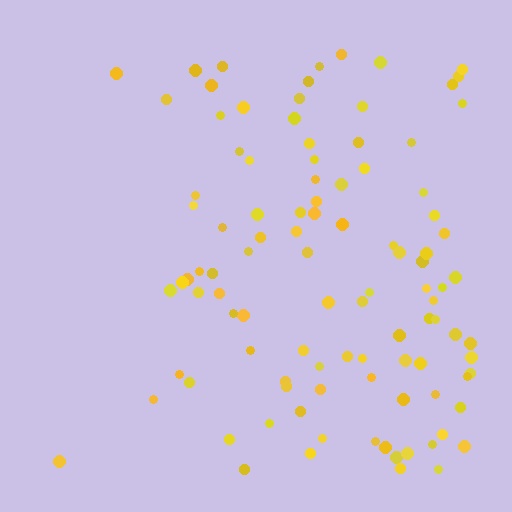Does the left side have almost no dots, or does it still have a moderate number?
Still a moderate number, just noticeably fewer than the right.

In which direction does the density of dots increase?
From left to right, with the right side densest.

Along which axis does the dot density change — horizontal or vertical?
Horizontal.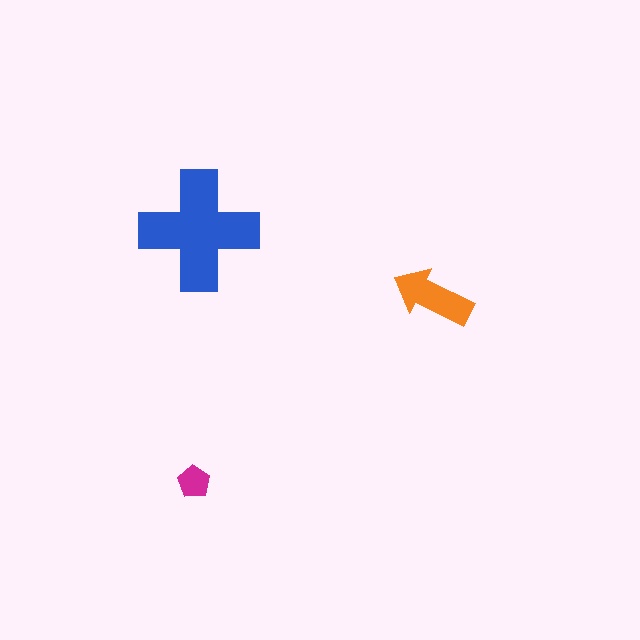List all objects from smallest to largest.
The magenta pentagon, the orange arrow, the blue cross.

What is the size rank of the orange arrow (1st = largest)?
2nd.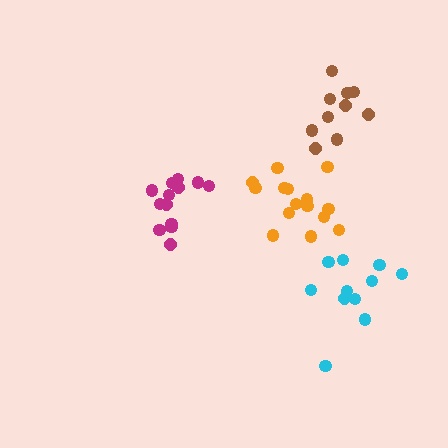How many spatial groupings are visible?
There are 4 spatial groupings.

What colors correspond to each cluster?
The clusters are colored: cyan, orange, magenta, brown.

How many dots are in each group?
Group 1: 11 dots, Group 2: 15 dots, Group 3: 13 dots, Group 4: 10 dots (49 total).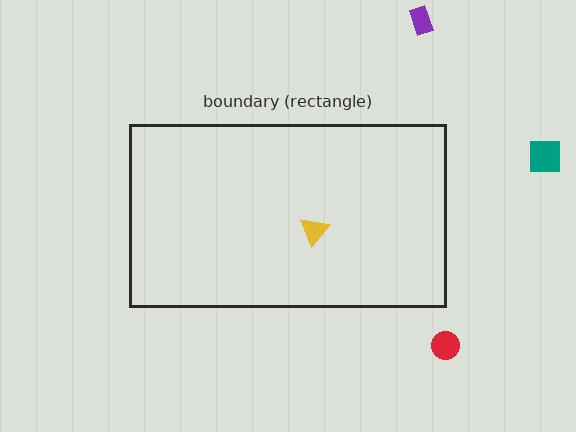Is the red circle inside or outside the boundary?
Outside.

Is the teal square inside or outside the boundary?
Outside.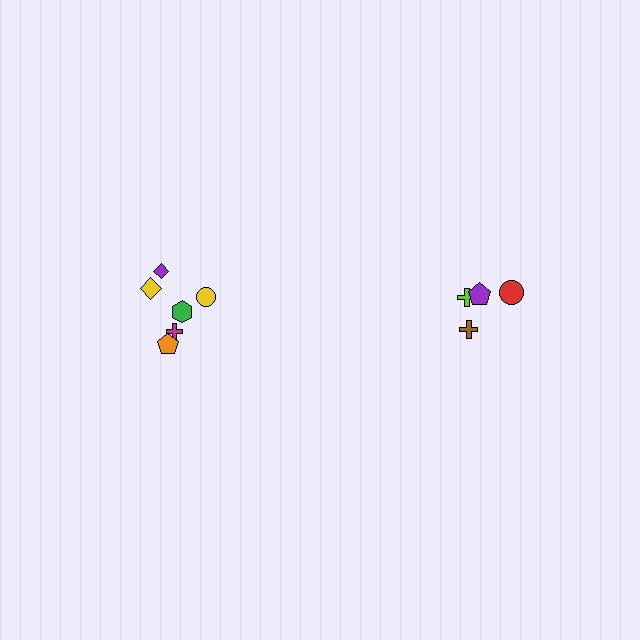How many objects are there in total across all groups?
There are 10 objects.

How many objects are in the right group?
There are 4 objects.